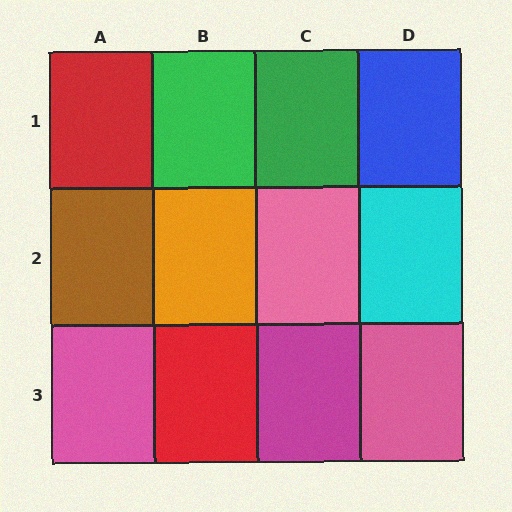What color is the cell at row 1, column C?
Green.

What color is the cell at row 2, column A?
Brown.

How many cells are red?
2 cells are red.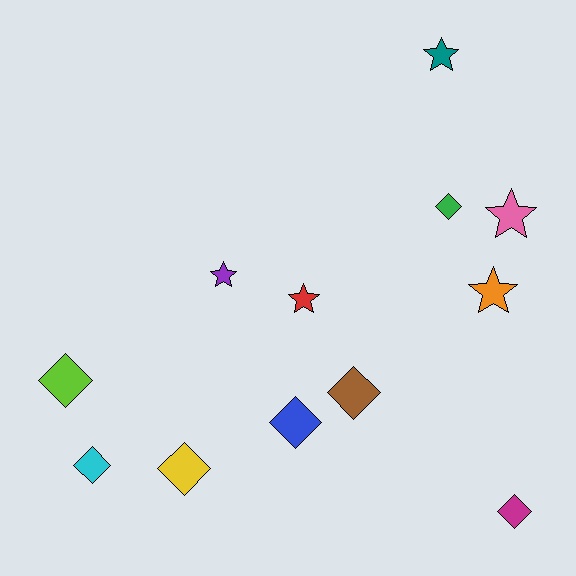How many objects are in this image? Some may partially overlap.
There are 12 objects.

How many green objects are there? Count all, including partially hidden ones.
There is 1 green object.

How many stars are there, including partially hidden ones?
There are 5 stars.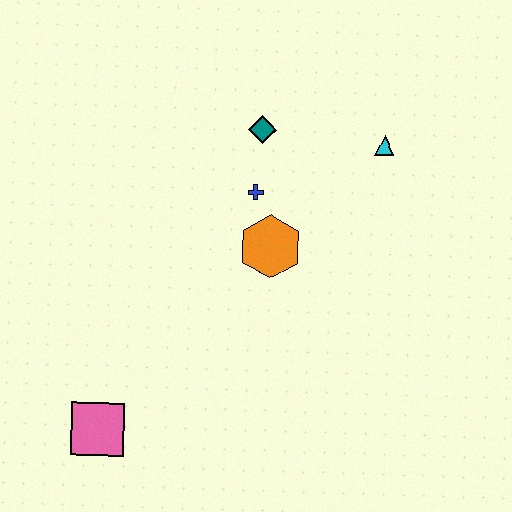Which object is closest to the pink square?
The orange hexagon is closest to the pink square.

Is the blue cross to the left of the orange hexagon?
Yes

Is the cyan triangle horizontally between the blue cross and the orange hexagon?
No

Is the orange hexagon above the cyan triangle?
No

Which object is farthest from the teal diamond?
The pink square is farthest from the teal diamond.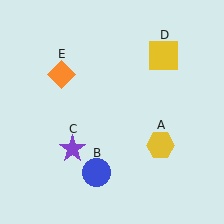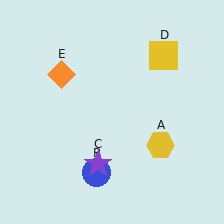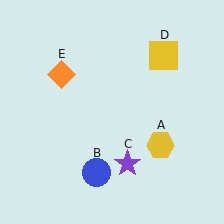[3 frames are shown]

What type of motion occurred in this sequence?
The purple star (object C) rotated counterclockwise around the center of the scene.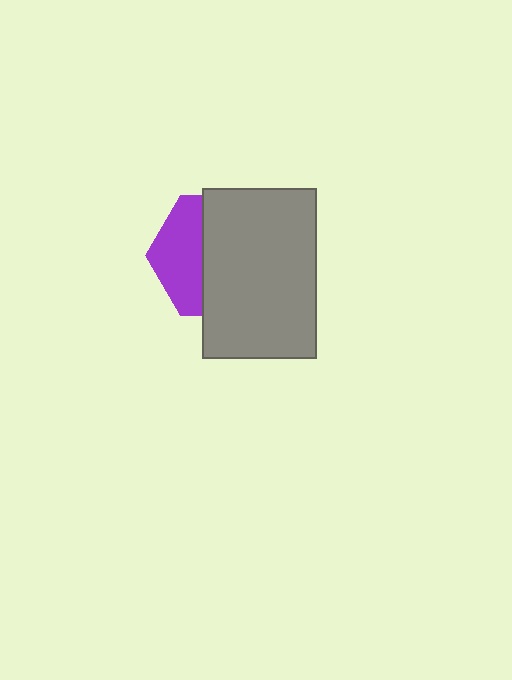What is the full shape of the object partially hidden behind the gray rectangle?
The partially hidden object is a purple hexagon.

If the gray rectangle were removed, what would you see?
You would see the complete purple hexagon.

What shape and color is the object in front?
The object in front is a gray rectangle.